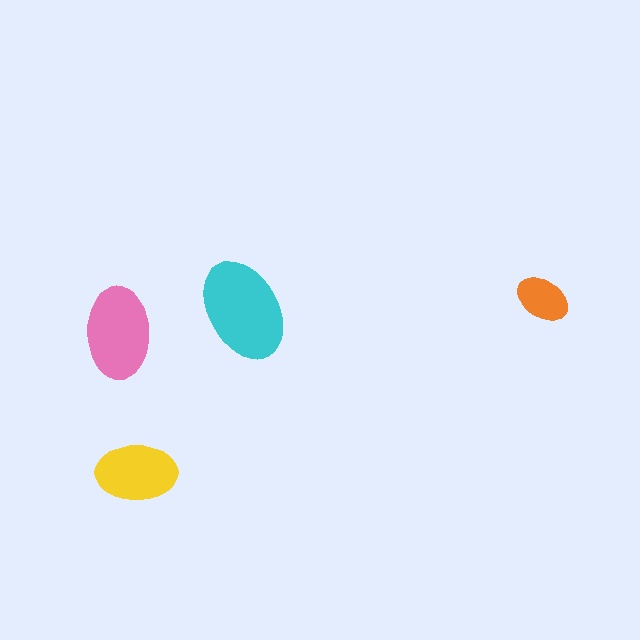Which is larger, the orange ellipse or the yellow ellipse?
The yellow one.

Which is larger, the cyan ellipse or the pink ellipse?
The cyan one.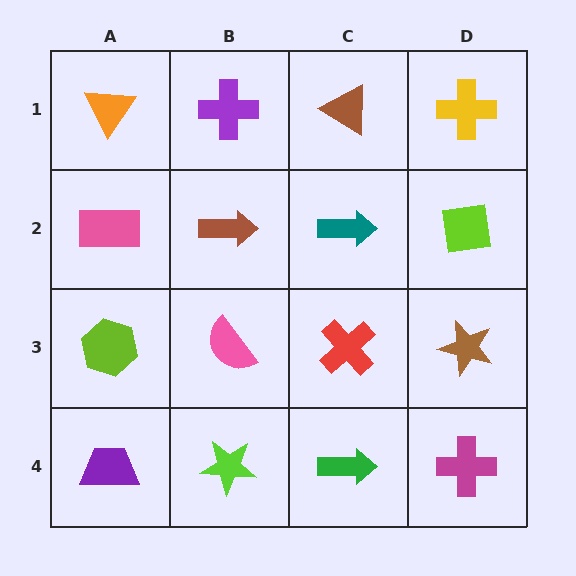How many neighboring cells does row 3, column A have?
3.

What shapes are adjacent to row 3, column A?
A pink rectangle (row 2, column A), a purple trapezoid (row 4, column A), a pink semicircle (row 3, column B).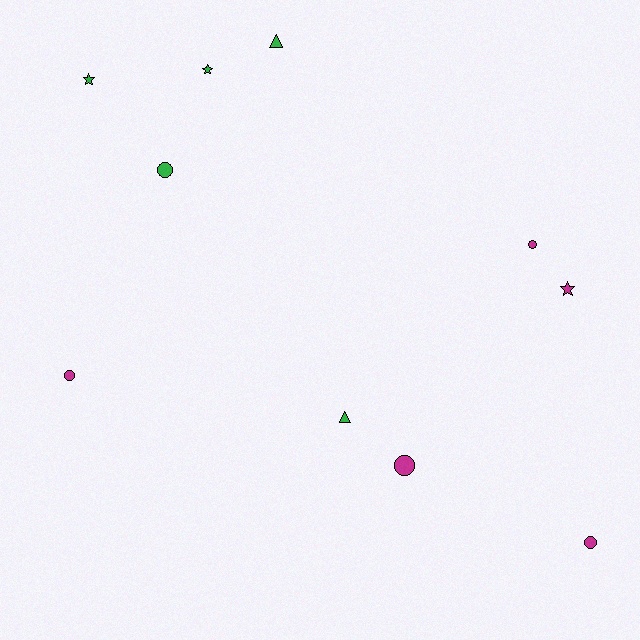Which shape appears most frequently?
Circle, with 5 objects.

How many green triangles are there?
There are 2 green triangles.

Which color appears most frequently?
Green, with 5 objects.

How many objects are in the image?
There are 10 objects.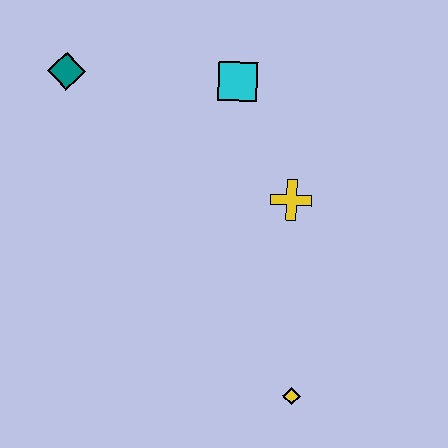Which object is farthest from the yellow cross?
The teal diamond is farthest from the yellow cross.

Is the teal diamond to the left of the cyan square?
Yes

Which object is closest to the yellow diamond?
The yellow cross is closest to the yellow diamond.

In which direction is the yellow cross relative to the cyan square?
The yellow cross is below the cyan square.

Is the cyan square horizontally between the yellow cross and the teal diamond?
Yes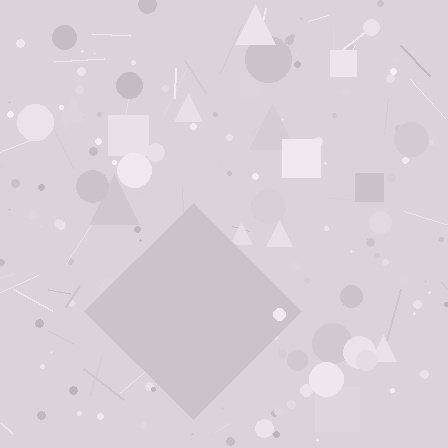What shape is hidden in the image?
A diamond is hidden in the image.